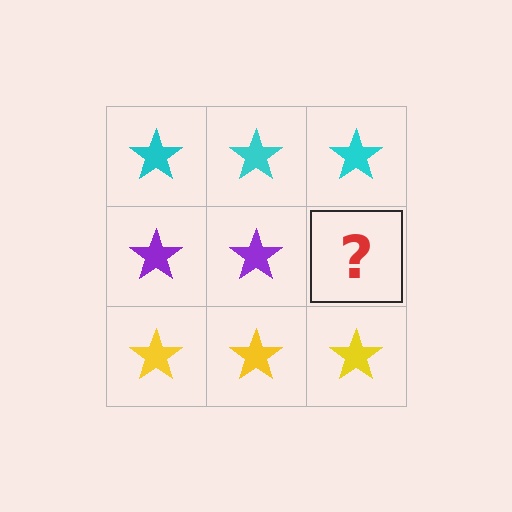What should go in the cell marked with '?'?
The missing cell should contain a purple star.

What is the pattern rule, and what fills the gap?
The rule is that each row has a consistent color. The gap should be filled with a purple star.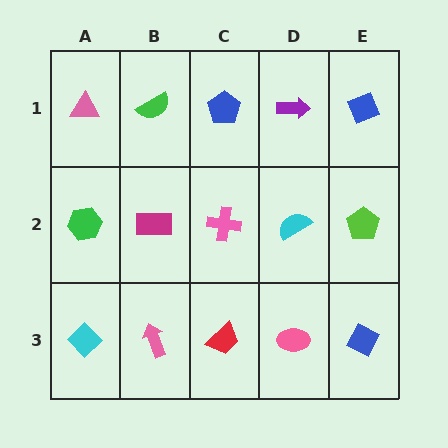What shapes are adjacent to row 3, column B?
A magenta rectangle (row 2, column B), a cyan diamond (row 3, column A), a red trapezoid (row 3, column C).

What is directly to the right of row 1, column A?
A green semicircle.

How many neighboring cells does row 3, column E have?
2.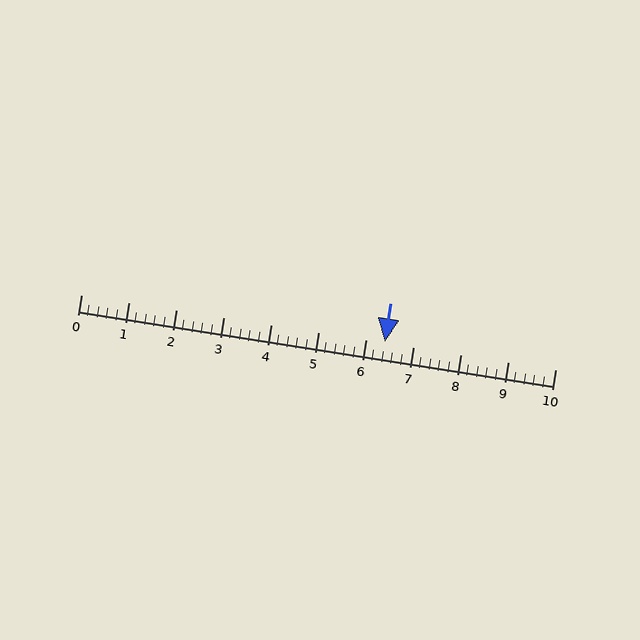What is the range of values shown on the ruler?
The ruler shows values from 0 to 10.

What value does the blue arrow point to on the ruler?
The blue arrow points to approximately 6.4.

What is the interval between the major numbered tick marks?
The major tick marks are spaced 1 units apart.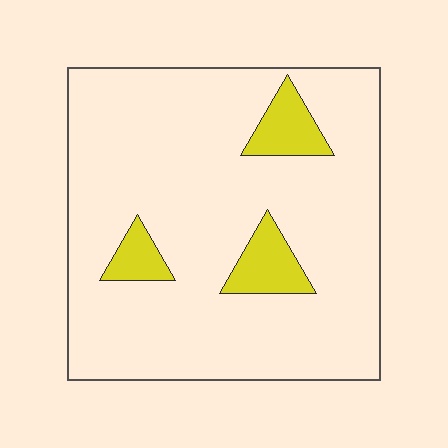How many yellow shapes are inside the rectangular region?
3.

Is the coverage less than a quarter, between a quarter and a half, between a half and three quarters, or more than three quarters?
Less than a quarter.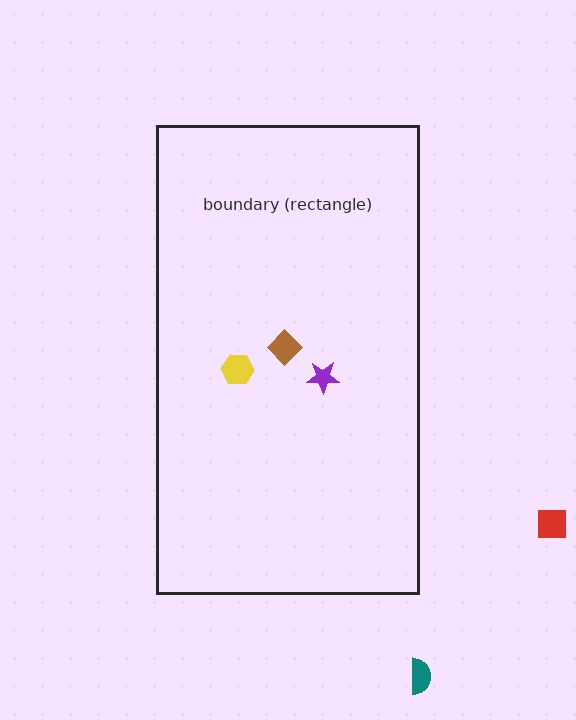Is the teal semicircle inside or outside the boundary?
Outside.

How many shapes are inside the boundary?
3 inside, 2 outside.